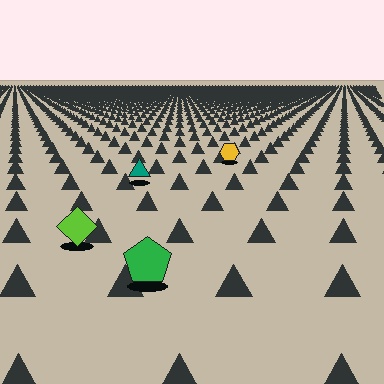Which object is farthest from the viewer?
The yellow hexagon is farthest from the viewer. It appears smaller and the ground texture around it is denser.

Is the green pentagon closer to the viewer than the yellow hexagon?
Yes. The green pentagon is closer — you can tell from the texture gradient: the ground texture is coarser near it.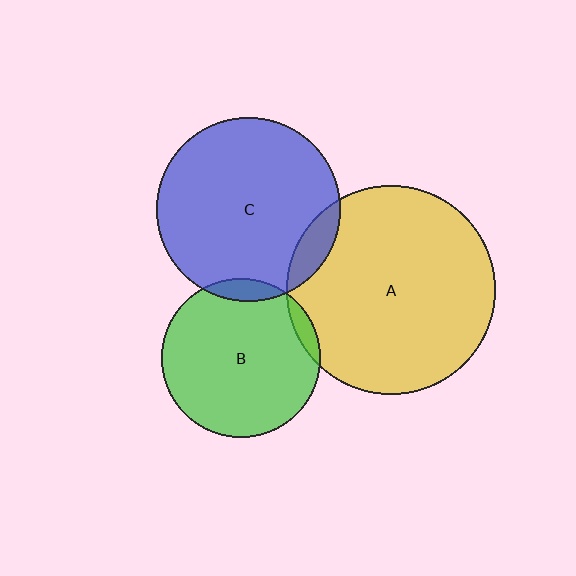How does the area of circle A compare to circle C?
Approximately 1.3 times.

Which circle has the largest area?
Circle A (yellow).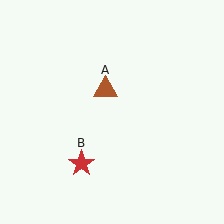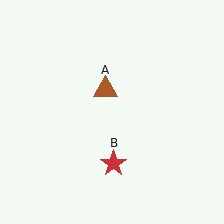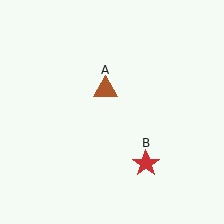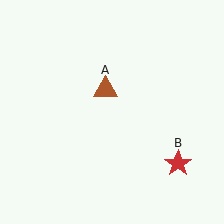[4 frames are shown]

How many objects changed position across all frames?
1 object changed position: red star (object B).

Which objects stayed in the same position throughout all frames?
Brown triangle (object A) remained stationary.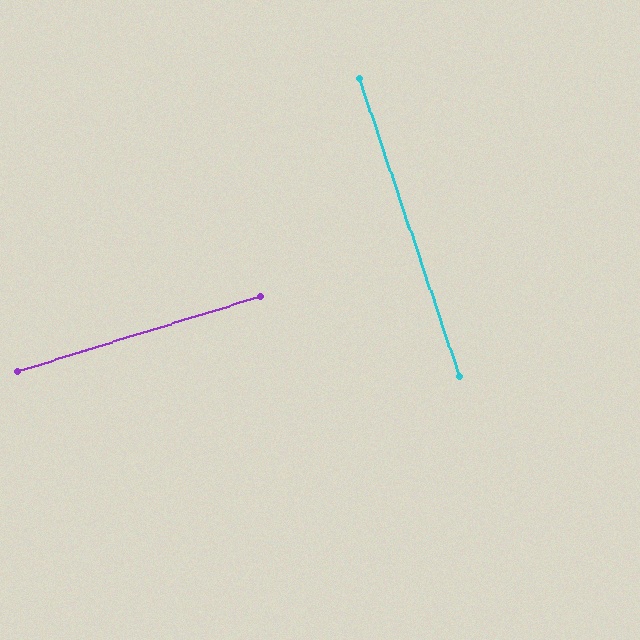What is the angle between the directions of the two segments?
Approximately 89 degrees.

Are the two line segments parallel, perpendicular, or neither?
Perpendicular — they meet at approximately 89°.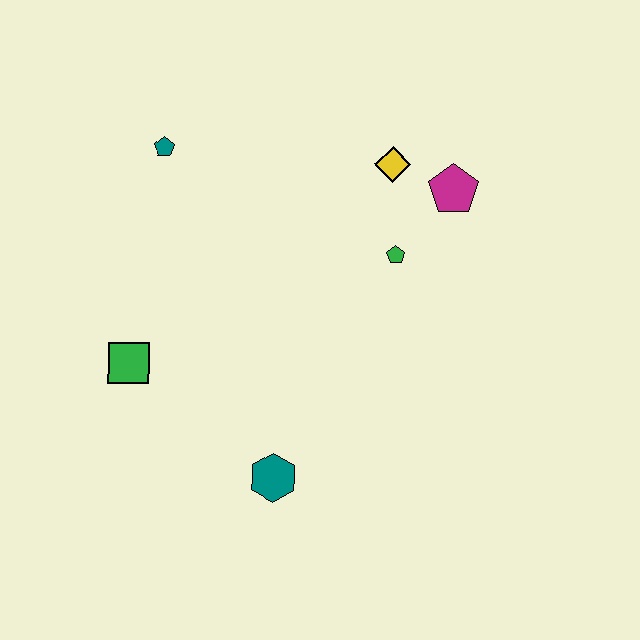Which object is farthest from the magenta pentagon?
The green square is farthest from the magenta pentagon.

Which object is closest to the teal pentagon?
The green square is closest to the teal pentagon.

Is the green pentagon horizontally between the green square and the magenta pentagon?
Yes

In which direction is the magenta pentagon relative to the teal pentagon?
The magenta pentagon is to the right of the teal pentagon.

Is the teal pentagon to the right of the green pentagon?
No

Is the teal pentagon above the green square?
Yes